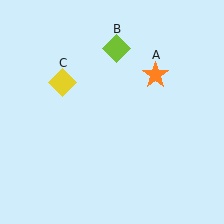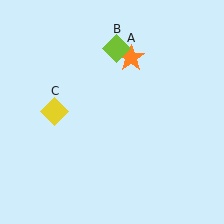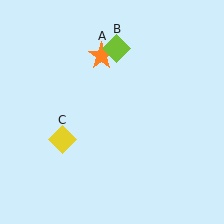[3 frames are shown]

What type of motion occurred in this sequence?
The orange star (object A), yellow diamond (object C) rotated counterclockwise around the center of the scene.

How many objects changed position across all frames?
2 objects changed position: orange star (object A), yellow diamond (object C).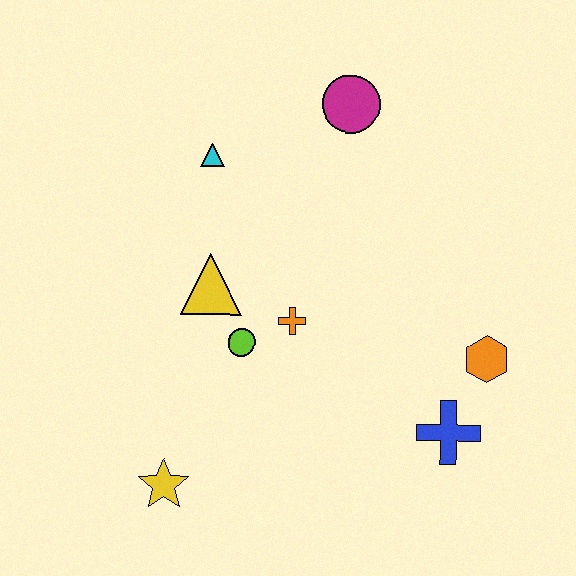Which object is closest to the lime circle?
The orange cross is closest to the lime circle.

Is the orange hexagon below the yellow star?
No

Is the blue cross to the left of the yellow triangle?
No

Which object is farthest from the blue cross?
The cyan triangle is farthest from the blue cross.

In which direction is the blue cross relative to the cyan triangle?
The blue cross is below the cyan triangle.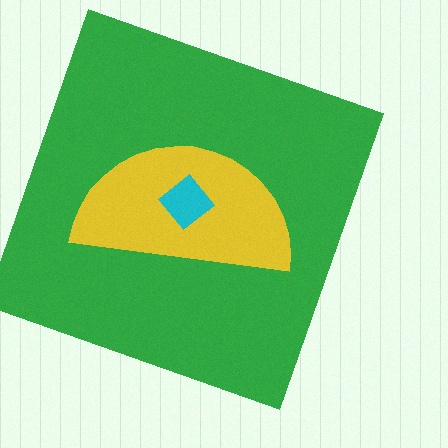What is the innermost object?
The cyan diamond.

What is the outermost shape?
The green square.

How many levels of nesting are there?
3.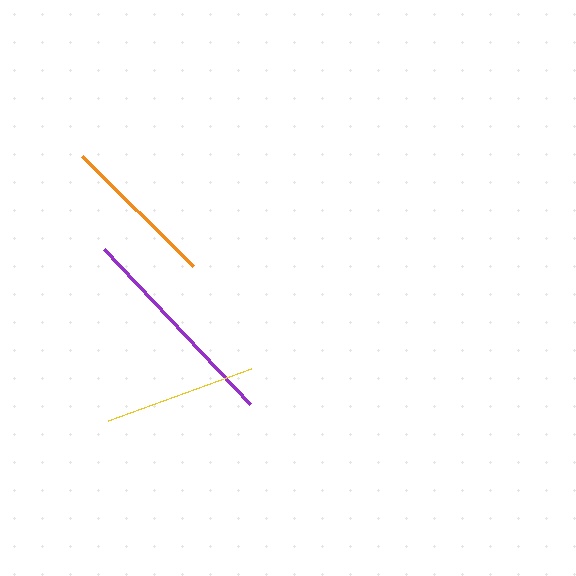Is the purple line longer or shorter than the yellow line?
The purple line is longer than the yellow line.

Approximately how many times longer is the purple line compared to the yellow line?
The purple line is approximately 1.4 times the length of the yellow line.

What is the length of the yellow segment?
The yellow segment is approximately 152 pixels long.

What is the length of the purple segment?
The purple segment is approximately 213 pixels long.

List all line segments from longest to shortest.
From longest to shortest: purple, orange, yellow.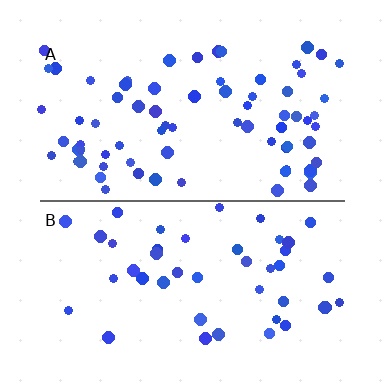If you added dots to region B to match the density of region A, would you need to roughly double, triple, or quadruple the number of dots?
Approximately double.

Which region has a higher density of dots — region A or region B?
A (the top).